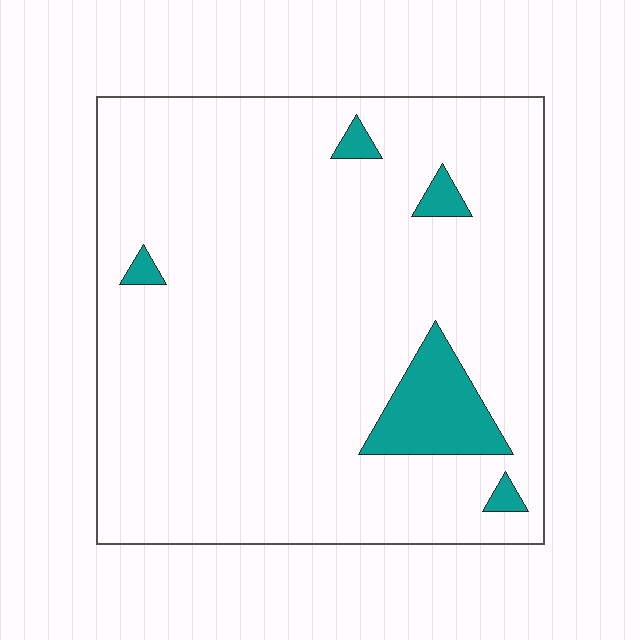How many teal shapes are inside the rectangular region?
5.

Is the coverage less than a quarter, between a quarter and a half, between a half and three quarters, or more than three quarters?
Less than a quarter.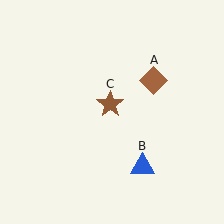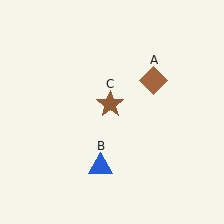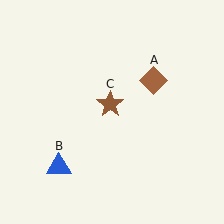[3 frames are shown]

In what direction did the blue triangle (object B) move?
The blue triangle (object B) moved left.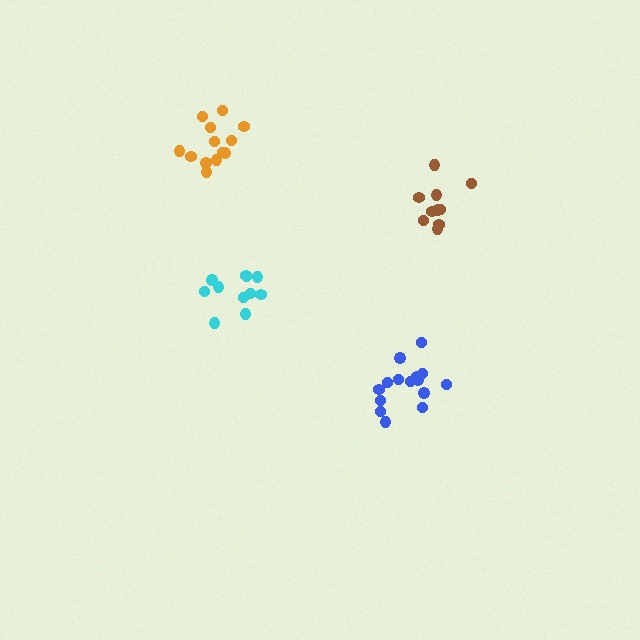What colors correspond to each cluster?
The clusters are colored: brown, blue, cyan, orange.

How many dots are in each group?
Group 1: 10 dots, Group 2: 15 dots, Group 3: 11 dots, Group 4: 13 dots (49 total).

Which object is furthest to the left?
The orange cluster is leftmost.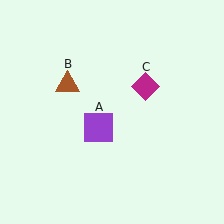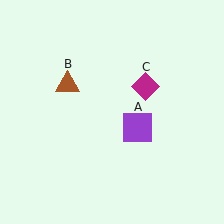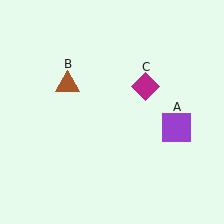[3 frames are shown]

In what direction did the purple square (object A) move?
The purple square (object A) moved right.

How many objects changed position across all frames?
1 object changed position: purple square (object A).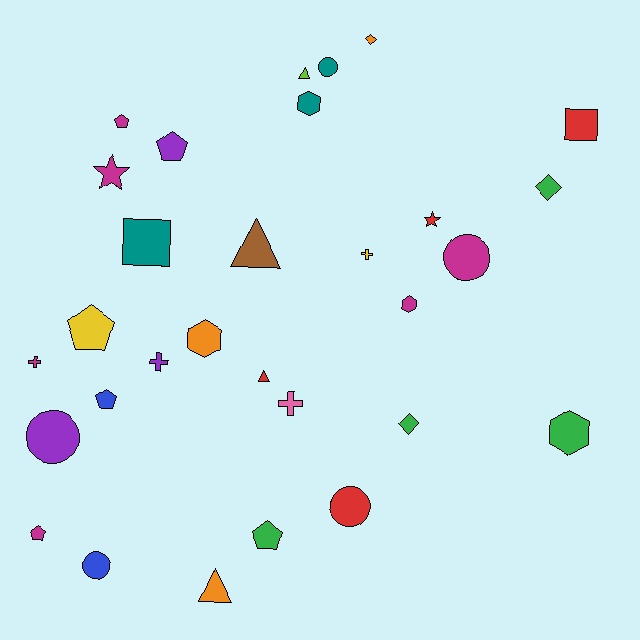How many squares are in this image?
There are 2 squares.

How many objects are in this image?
There are 30 objects.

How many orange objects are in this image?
There are 3 orange objects.